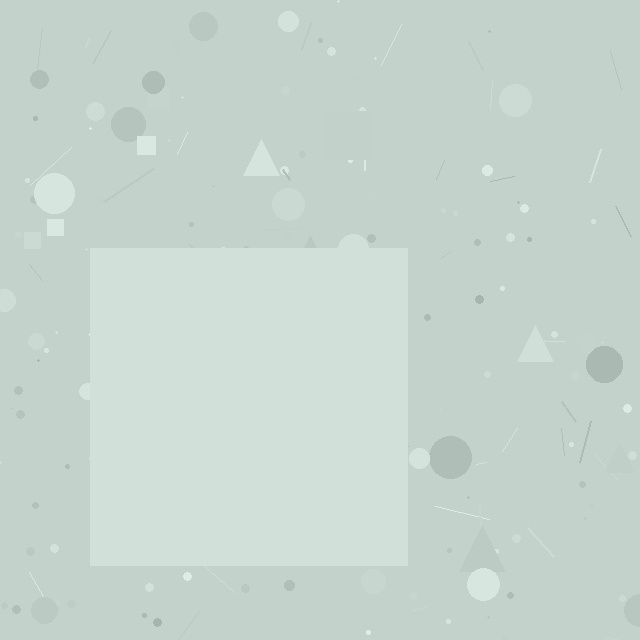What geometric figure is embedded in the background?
A square is embedded in the background.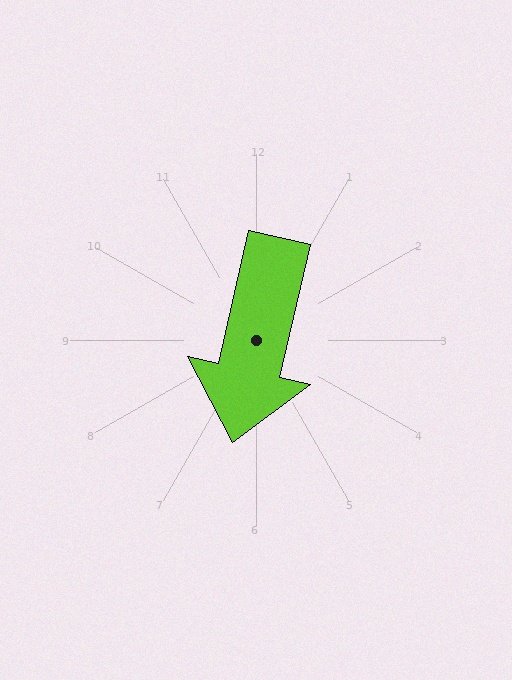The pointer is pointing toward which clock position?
Roughly 6 o'clock.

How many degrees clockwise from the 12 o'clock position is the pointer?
Approximately 193 degrees.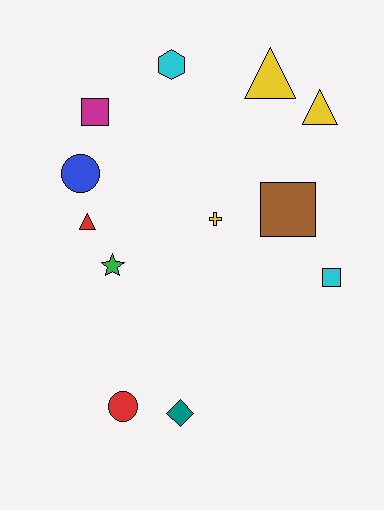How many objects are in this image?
There are 12 objects.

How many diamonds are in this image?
There is 1 diamond.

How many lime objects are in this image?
There are no lime objects.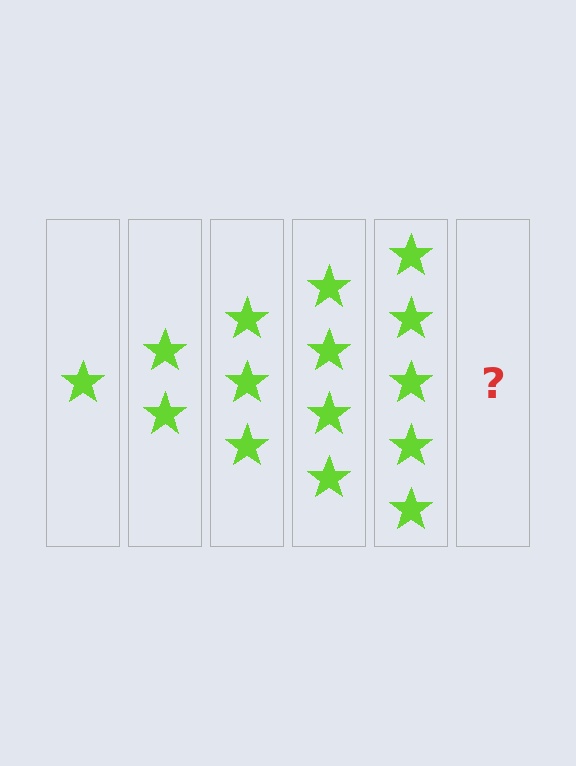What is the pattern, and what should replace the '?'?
The pattern is that each step adds one more star. The '?' should be 6 stars.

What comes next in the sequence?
The next element should be 6 stars.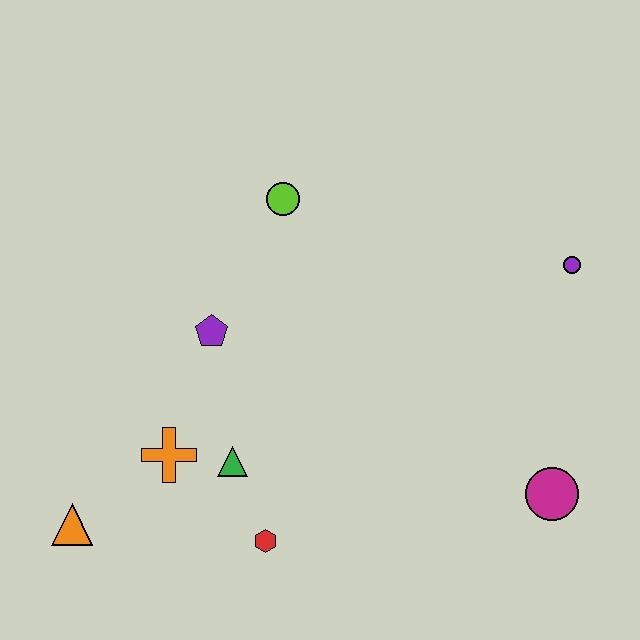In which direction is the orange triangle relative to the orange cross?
The orange triangle is to the left of the orange cross.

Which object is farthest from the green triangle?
The purple circle is farthest from the green triangle.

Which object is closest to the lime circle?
The purple pentagon is closest to the lime circle.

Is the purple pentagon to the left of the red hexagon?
Yes